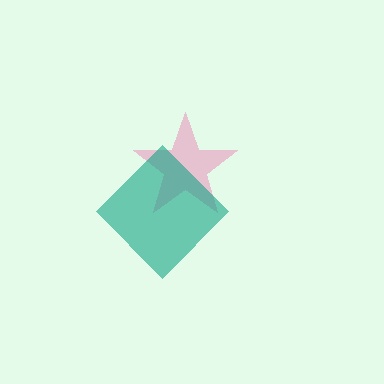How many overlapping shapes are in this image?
There are 2 overlapping shapes in the image.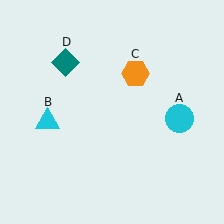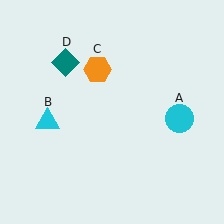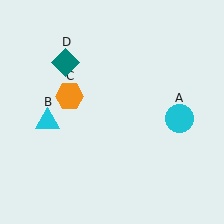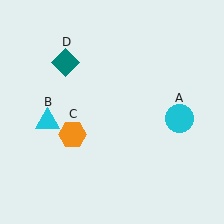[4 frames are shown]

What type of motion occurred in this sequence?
The orange hexagon (object C) rotated counterclockwise around the center of the scene.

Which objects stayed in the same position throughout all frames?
Cyan circle (object A) and cyan triangle (object B) and teal diamond (object D) remained stationary.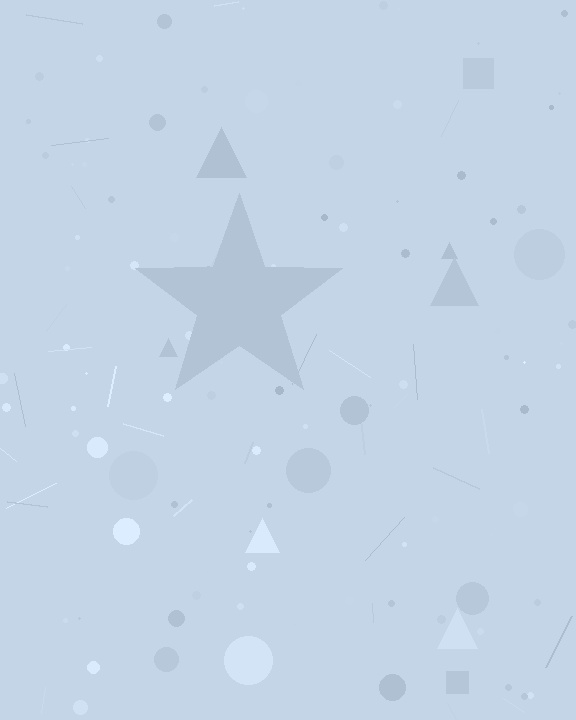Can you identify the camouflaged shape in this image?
The camouflaged shape is a star.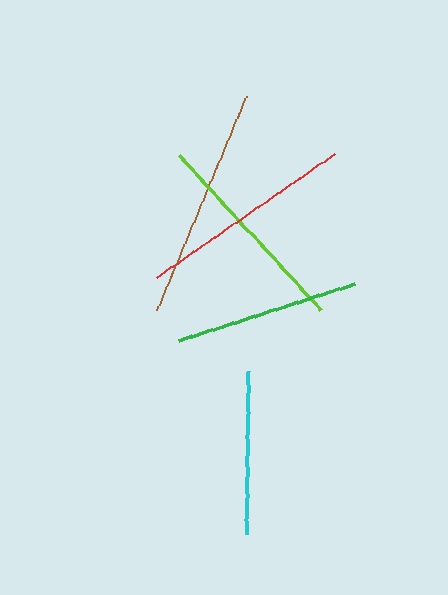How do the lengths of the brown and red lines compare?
The brown and red lines are approximately the same length.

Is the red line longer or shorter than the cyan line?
The red line is longer than the cyan line.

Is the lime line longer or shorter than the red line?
The red line is longer than the lime line.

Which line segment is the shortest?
The cyan line is the shortest at approximately 163 pixels.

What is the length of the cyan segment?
The cyan segment is approximately 163 pixels long.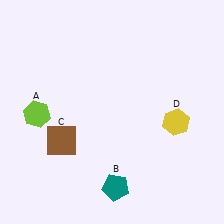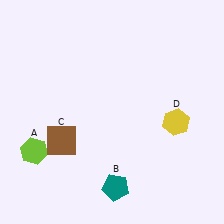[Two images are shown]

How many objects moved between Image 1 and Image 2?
1 object moved between the two images.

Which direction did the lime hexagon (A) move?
The lime hexagon (A) moved down.